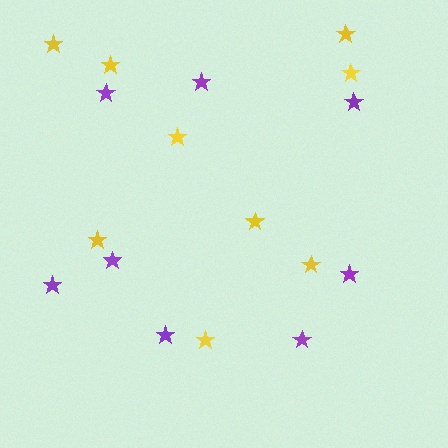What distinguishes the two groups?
There are 2 groups: one group of yellow stars (9) and one group of purple stars (8).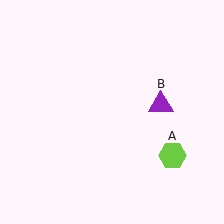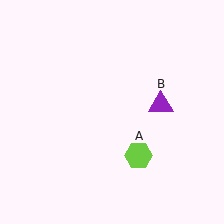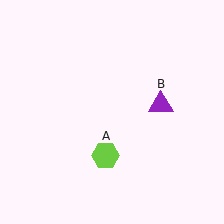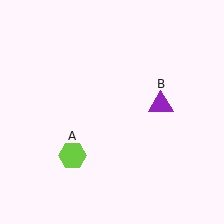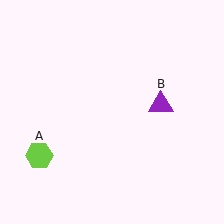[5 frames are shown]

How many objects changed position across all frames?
1 object changed position: lime hexagon (object A).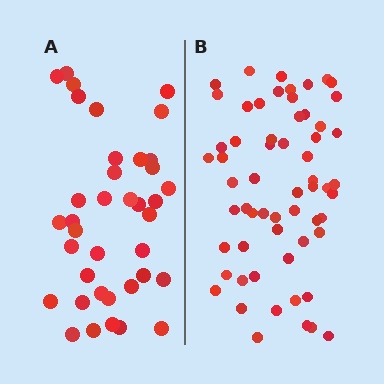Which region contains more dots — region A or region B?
Region B (the right region) has more dots.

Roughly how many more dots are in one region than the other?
Region B has approximately 20 more dots than region A.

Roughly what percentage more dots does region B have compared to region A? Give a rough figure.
About 60% more.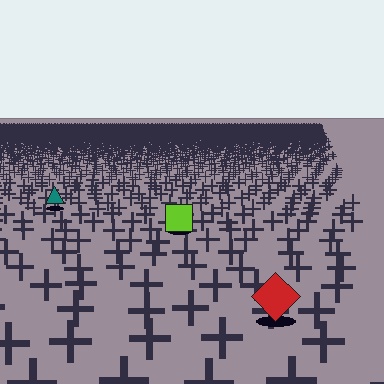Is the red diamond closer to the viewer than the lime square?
Yes. The red diamond is closer — you can tell from the texture gradient: the ground texture is coarser near it.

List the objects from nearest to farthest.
From nearest to farthest: the red diamond, the lime square, the teal triangle.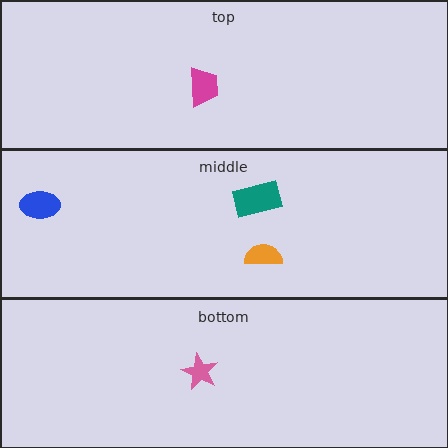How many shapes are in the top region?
1.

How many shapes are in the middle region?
3.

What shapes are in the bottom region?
The pink star.